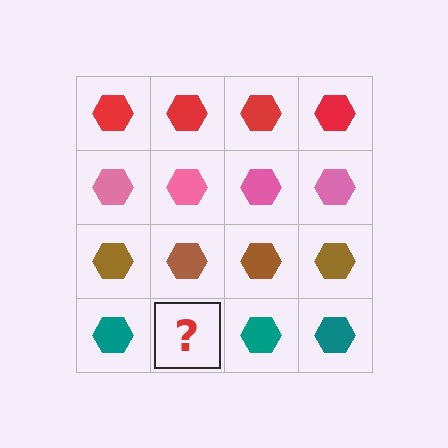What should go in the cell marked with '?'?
The missing cell should contain a teal hexagon.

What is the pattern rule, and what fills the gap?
The rule is that each row has a consistent color. The gap should be filled with a teal hexagon.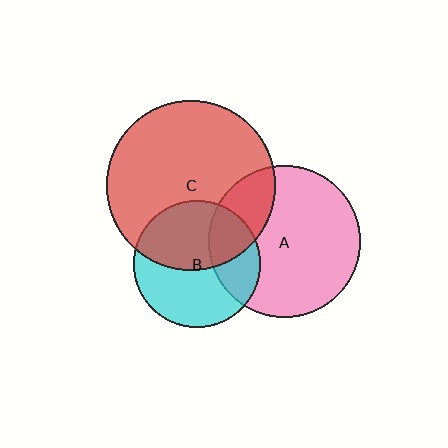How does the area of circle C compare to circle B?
Approximately 1.8 times.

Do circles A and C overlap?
Yes.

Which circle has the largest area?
Circle C (red).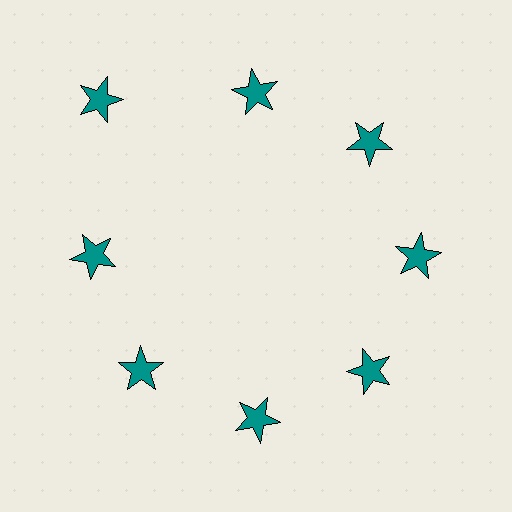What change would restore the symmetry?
The symmetry would be restored by moving it inward, back onto the ring so that all 8 stars sit at equal angles and equal distance from the center.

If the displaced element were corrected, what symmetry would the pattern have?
It would have 8-fold rotational symmetry — the pattern would map onto itself every 45 degrees.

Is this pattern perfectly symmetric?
No. The 8 teal stars are arranged in a ring, but one element near the 10 o'clock position is pushed outward from the center, breaking the 8-fold rotational symmetry.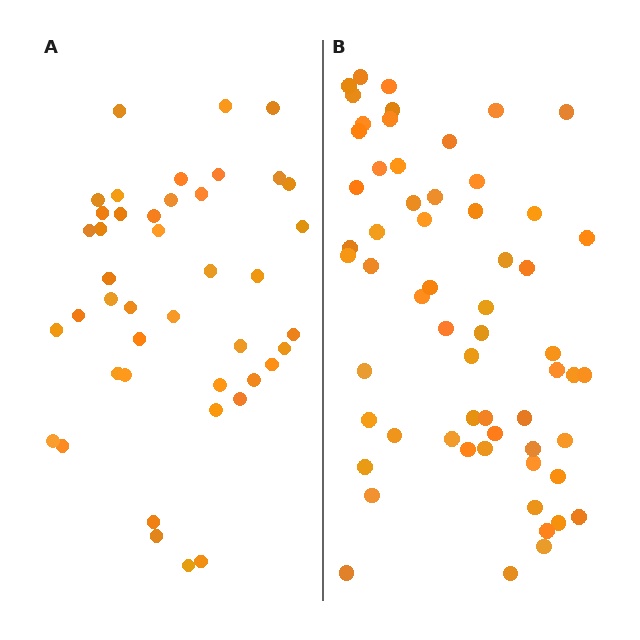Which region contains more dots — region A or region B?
Region B (the right region) has more dots.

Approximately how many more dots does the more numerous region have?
Region B has approximately 15 more dots than region A.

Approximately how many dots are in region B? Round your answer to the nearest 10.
About 60 dots.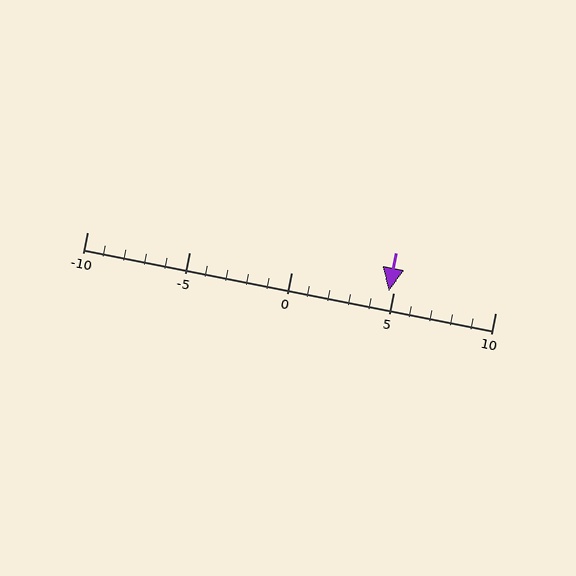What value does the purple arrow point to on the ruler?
The purple arrow points to approximately 5.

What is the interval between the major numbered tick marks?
The major tick marks are spaced 5 units apart.